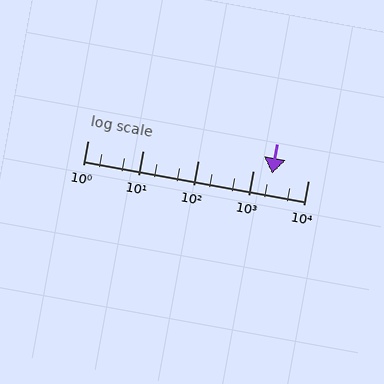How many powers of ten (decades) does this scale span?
The scale spans 4 decades, from 1 to 10000.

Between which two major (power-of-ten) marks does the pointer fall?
The pointer is between 1000 and 10000.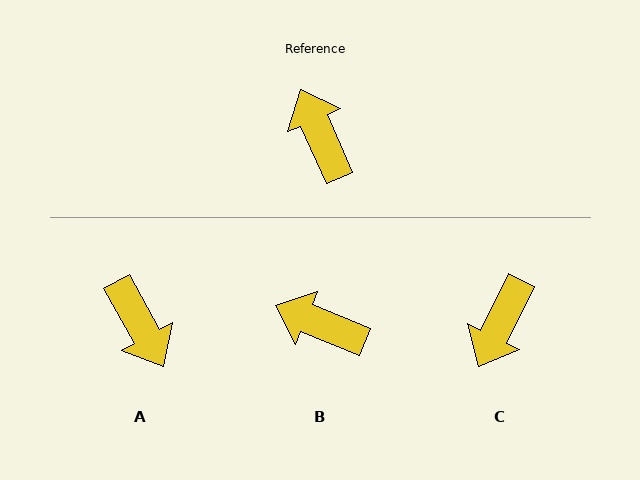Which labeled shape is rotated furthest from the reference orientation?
A, about 175 degrees away.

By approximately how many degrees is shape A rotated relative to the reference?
Approximately 175 degrees clockwise.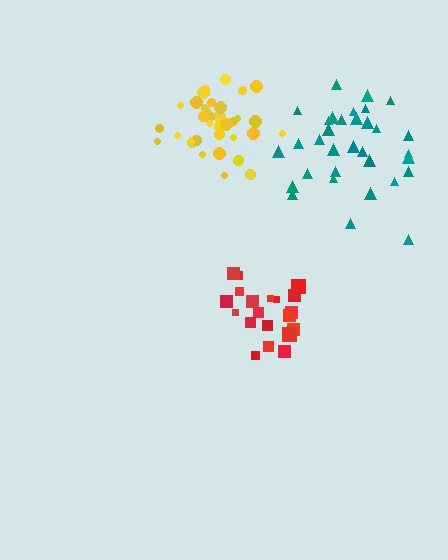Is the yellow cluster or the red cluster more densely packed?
Yellow.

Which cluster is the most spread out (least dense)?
Teal.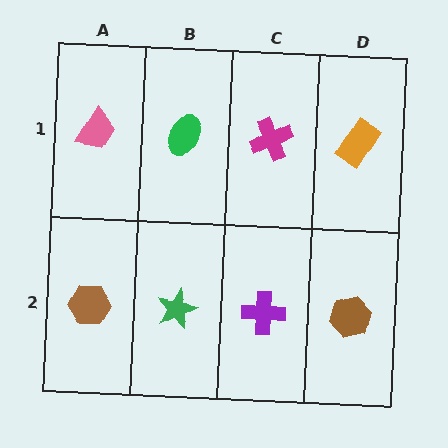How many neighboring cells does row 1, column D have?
2.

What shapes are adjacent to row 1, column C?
A purple cross (row 2, column C), a green ellipse (row 1, column B), an orange rectangle (row 1, column D).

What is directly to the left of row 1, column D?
A magenta cross.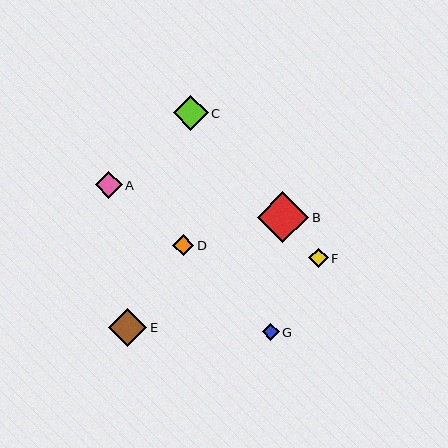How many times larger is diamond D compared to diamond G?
Diamond D is approximately 1.2 times the size of diamond G.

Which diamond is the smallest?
Diamond G is the smallest with a size of approximately 17 pixels.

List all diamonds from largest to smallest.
From largest to smallest: B, E, C, A, D, F, G.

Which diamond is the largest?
Diamond B is the largest with a size of approximately 52 pixels.